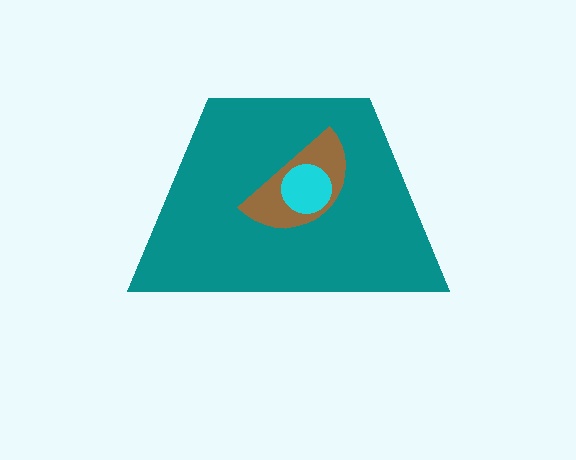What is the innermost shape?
The cyan circle.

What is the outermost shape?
The teal trapezoid.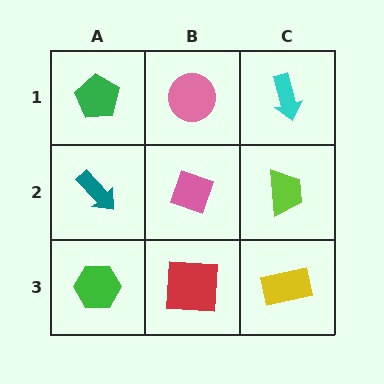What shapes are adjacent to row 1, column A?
A teal arrow (row 2, column A), a pink circle (row 1, column B).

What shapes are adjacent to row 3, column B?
A pink diamond (row 2, column B), a green hexagon (row 3, column A), a yellow rectangle (row 3, column C).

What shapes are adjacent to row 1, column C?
A lime trapezoid (row 2, column C), a pink circle (row 1, column B).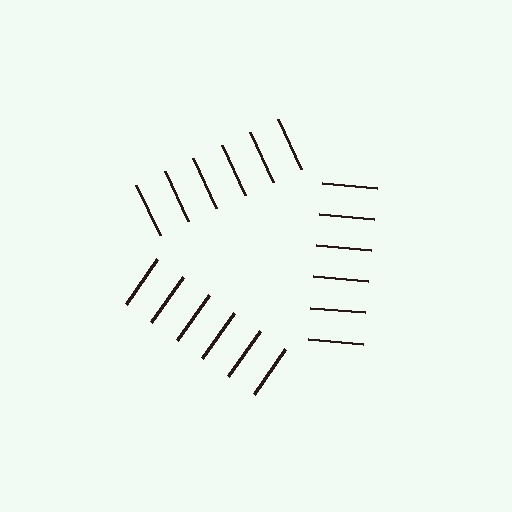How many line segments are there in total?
18 — 6 along each of the 3 edges.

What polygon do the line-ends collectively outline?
An illusory triangle — the line segments terminate on its edges but no continuous stroke is drawn.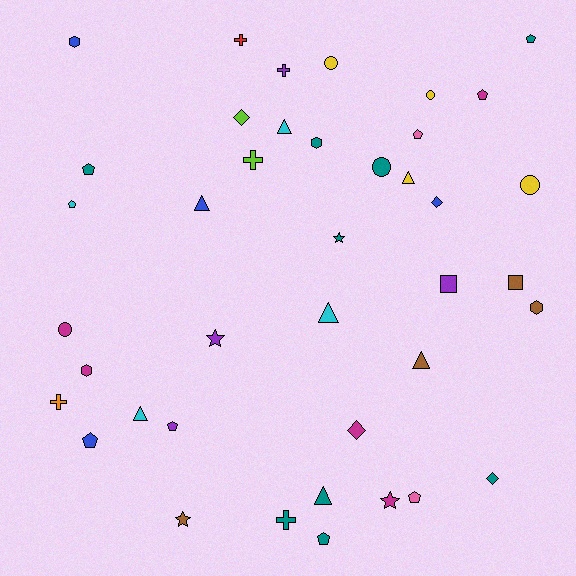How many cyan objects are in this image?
There are 4 cyan objects.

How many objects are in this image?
There are 40 objects.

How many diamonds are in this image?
There are 4 diamonds.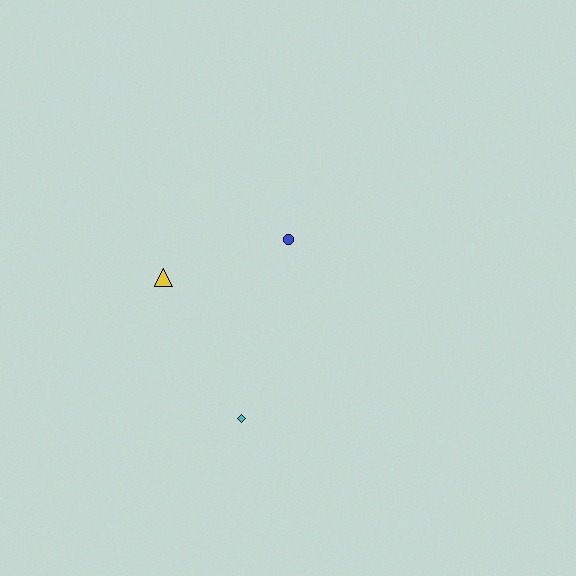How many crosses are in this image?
There are no crosses.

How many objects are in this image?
There are 3 objects.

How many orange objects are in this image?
There are no orange objects.